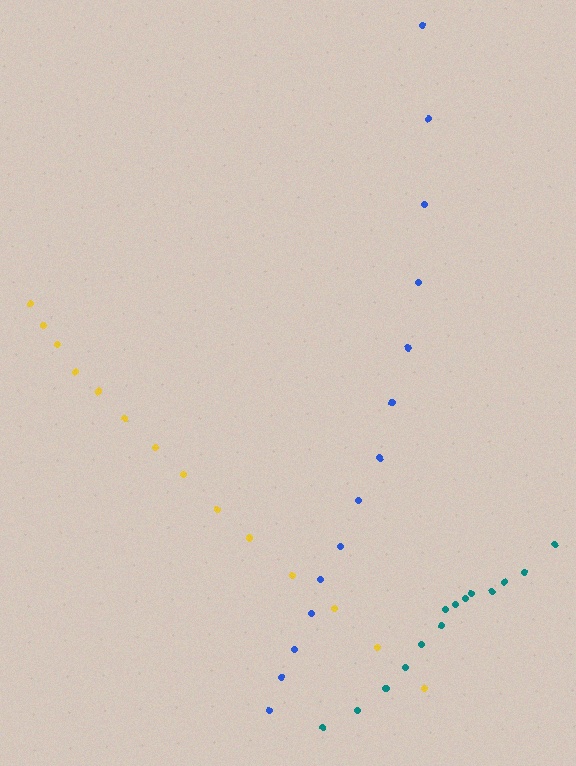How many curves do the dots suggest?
There are 3 distinct paths.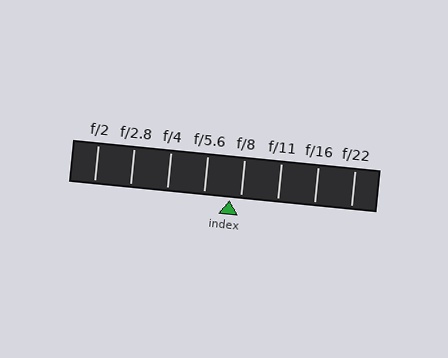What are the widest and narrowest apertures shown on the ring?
The widest aperture shown is f/2 and the narrowest is f/22.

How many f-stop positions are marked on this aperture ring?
There are 8 f-stop positions marked.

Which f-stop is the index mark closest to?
The index mark is closest to f/8.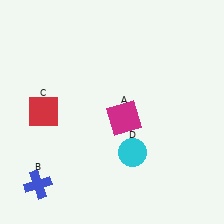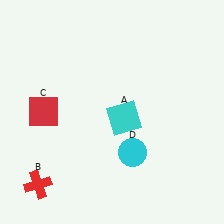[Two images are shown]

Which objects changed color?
A changed from magenta to cyan. B changed from blue to red.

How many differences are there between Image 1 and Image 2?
There are 2 differences between the two images.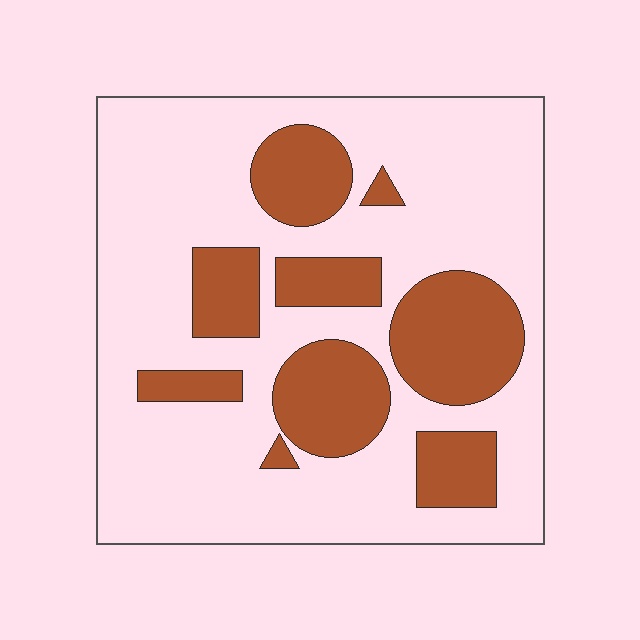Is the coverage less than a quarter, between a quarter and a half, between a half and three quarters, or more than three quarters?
Between a quarter and a half.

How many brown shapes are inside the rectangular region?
9.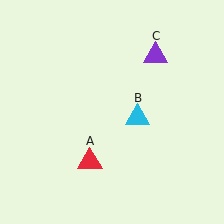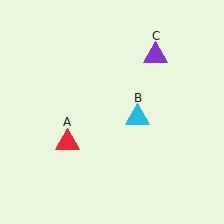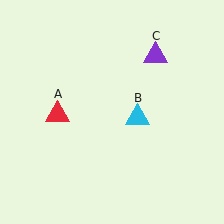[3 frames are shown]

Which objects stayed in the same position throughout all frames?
Cyan triangle (object B) and purple triangle (object C) remained stationary.